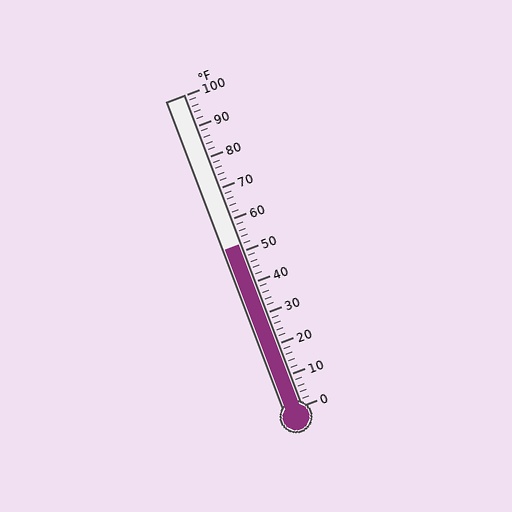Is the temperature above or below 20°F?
The temperature is above 20°F.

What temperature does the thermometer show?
The thermometer shows approximately 52°F.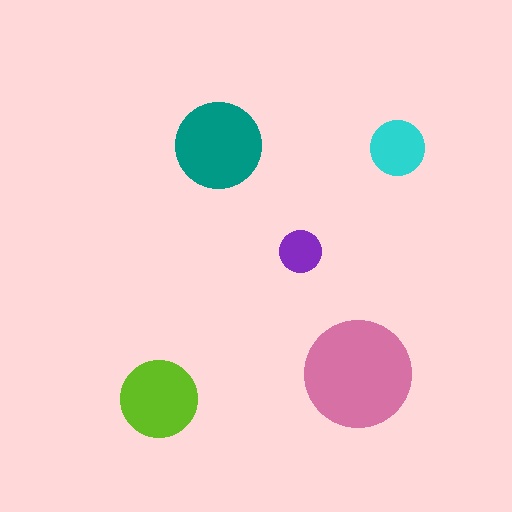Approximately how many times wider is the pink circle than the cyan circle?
About 2 times wider.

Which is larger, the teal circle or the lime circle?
The teal one.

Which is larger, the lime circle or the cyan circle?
The lime one.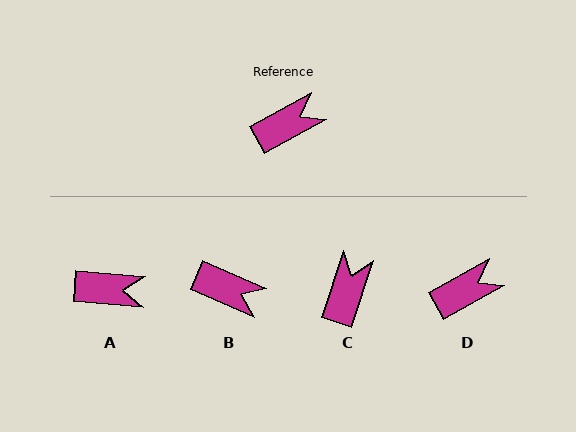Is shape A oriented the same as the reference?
No, it is off by about 34 degrees.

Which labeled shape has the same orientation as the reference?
D.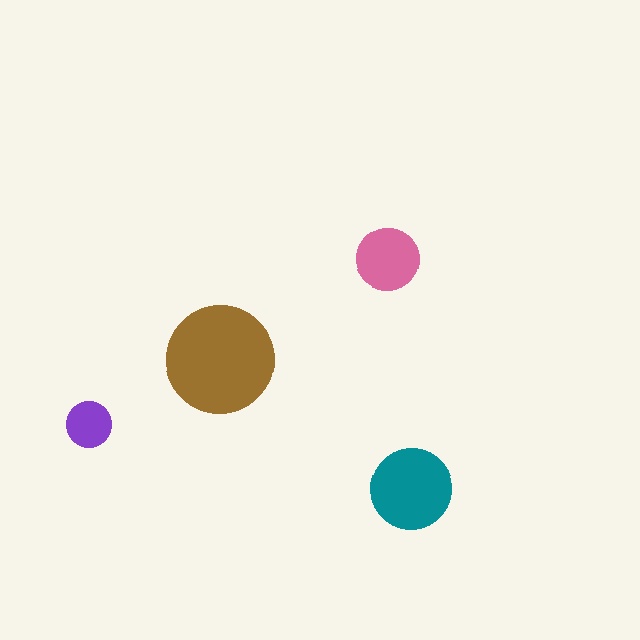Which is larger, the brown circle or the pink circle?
The brown one.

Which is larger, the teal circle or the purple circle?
The teal one.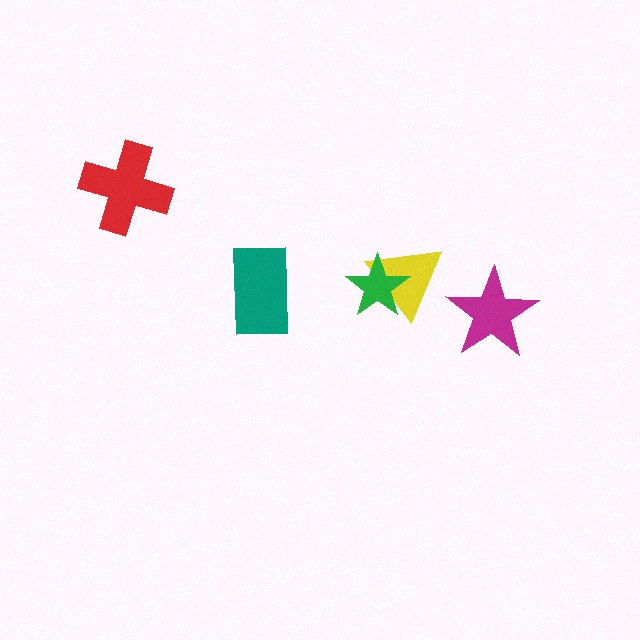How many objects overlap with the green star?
1 object overlaps with the green star.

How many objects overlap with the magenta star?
0 objects overlap with the magenta star.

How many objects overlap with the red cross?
0 objects overlap with the red cross.